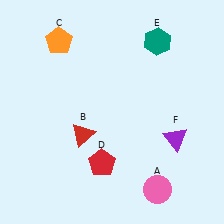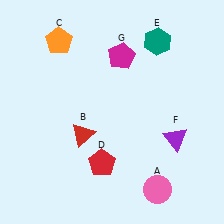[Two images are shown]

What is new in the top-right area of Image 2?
A magenta pentagon (G) was added in the top-right area of Image 2.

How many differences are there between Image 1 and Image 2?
There is 1 difference between the two images.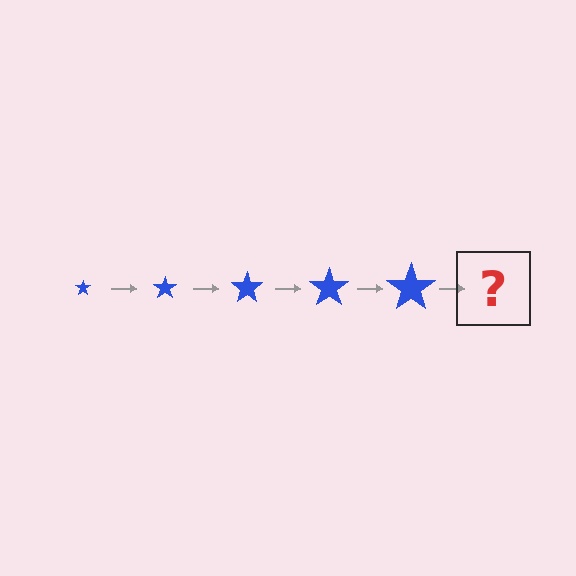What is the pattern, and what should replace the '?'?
The pattern is that the star gets progressively larger each step. The '?' should be a blue star, larger than the previous one.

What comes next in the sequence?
The next element should be a blue star, larger than the previous one.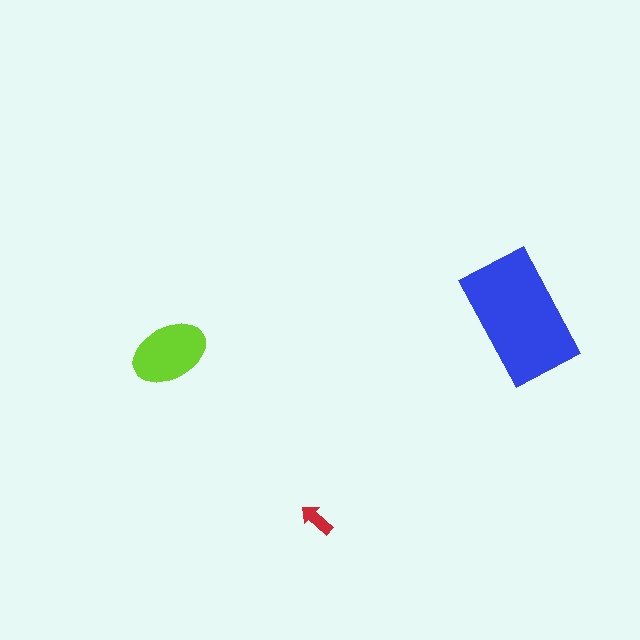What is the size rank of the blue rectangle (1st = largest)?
1st.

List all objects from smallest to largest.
The red arrow, the lime ellipse, the blue rectangle.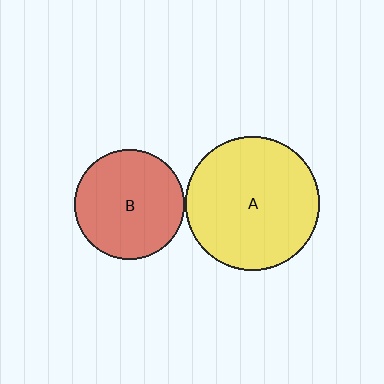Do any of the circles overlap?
No, none of the circles overlap.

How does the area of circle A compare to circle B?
Approximately 1.5 times.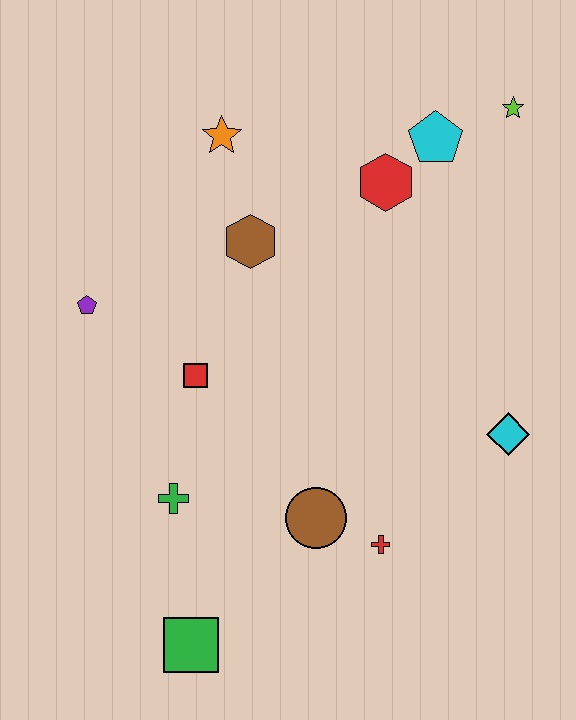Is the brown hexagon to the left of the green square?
No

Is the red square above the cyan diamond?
Yes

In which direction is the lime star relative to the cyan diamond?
The lime star is above the cyan diamond.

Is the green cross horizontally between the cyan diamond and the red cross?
No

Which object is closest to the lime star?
The cyan pentagon is closest to the lime star.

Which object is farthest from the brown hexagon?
The green square is farthest from the brown hexagon.